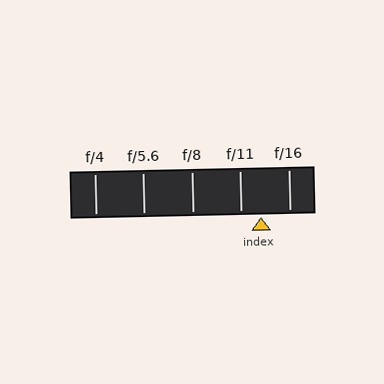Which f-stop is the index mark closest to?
The index mark is closest to f/11.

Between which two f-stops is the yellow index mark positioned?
The index mark is between f/11 and f/16.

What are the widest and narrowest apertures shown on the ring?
The widest aperture shown is f/4 and the narrowest is f/16.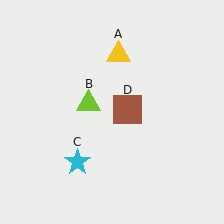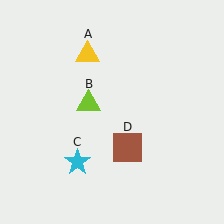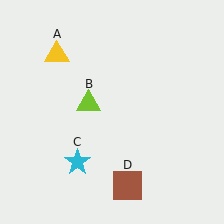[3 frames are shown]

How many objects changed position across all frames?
2 objects changed position: yellow triangle (object A), brown square (object D).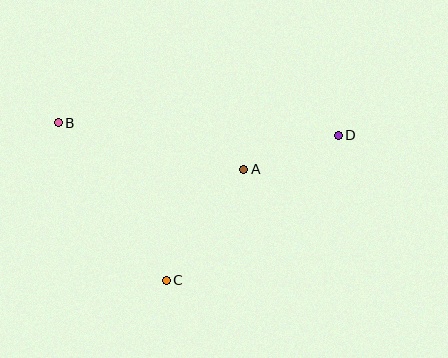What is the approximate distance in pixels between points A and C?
The distance between A and C is approximately 135 pixels.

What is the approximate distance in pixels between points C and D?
The distance between C and D is approximately 225 pixels.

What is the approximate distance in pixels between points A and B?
The distance between A and B is approximately 191 pixels.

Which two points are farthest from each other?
Points B and D are farthest from each other.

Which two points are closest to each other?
Points A and D are closest to each other.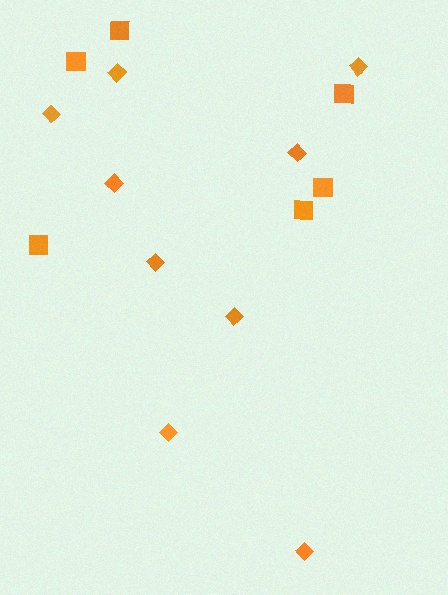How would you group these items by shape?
There are 2 groups: one group of diamonds (9) and one group of squares (6).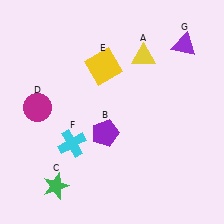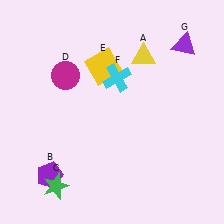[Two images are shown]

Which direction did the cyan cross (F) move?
The cyan cross (F) moved up.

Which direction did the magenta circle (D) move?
The magenta circle (D) moved up.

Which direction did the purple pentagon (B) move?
The purple pentagon (B) moved left.